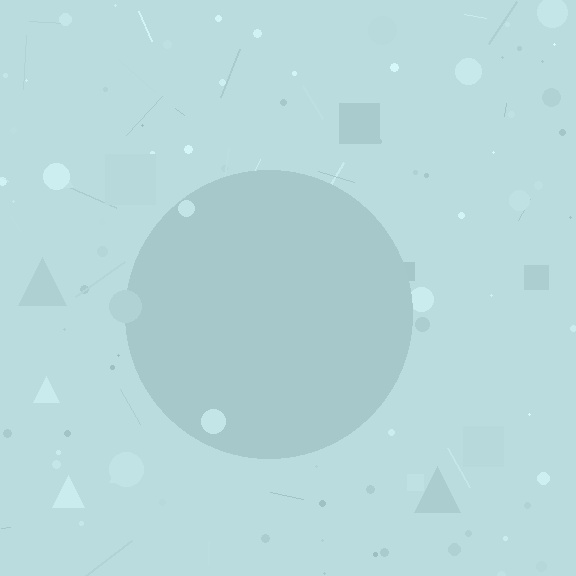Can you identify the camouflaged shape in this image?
The camouflaged shape is a circle.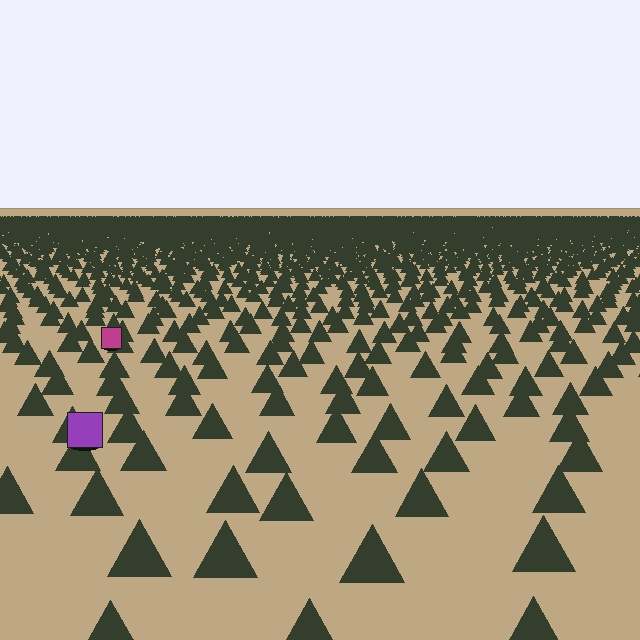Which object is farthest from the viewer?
The magenta square is farthest from the viewer. It appears smaller and the ground texture around it is denser.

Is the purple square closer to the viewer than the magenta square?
Yes. The purple square is closer — you can tell from the texture gradient: the ground texture is coarser near it.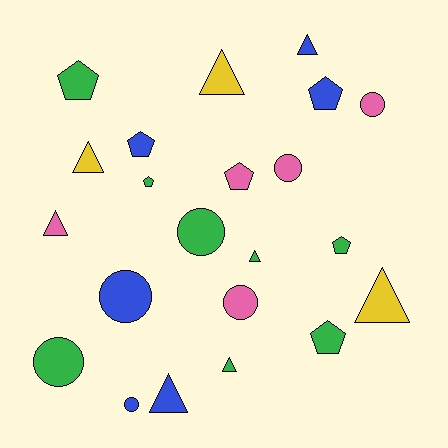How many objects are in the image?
There are 22 objects.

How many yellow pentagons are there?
There are no yellow pentagons.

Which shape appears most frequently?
Triangle, with 8 objects.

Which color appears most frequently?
Green, with 8 objects.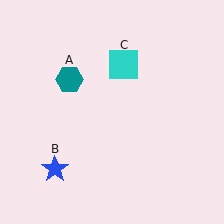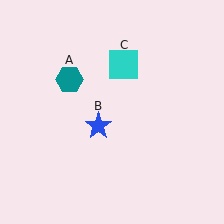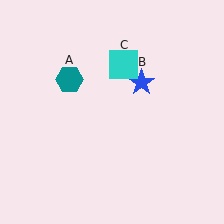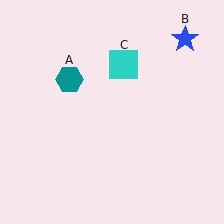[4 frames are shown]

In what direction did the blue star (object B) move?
The blue star (object B) moved up and to the right.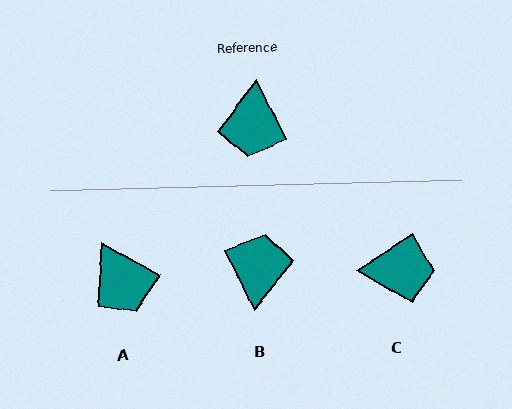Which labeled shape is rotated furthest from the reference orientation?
B, about 178 degrees away.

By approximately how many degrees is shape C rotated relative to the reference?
Approximately 97 degrees counter-clockwise.